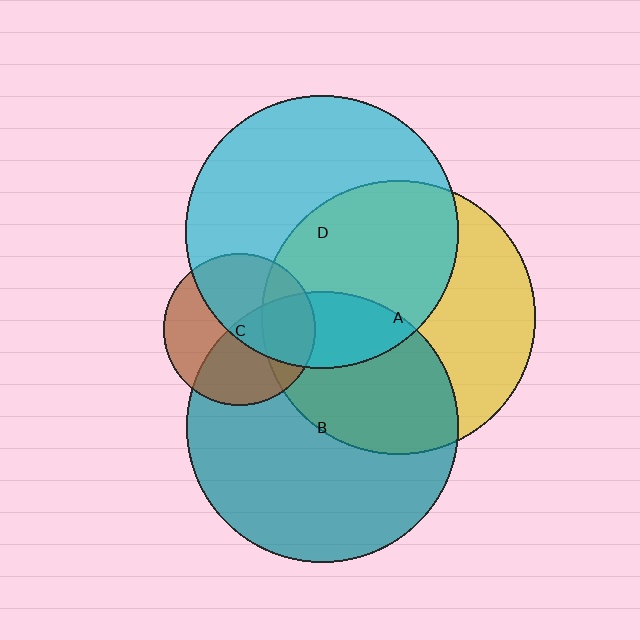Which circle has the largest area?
Circle A (yellow).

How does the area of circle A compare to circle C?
Approximately 3.3 times.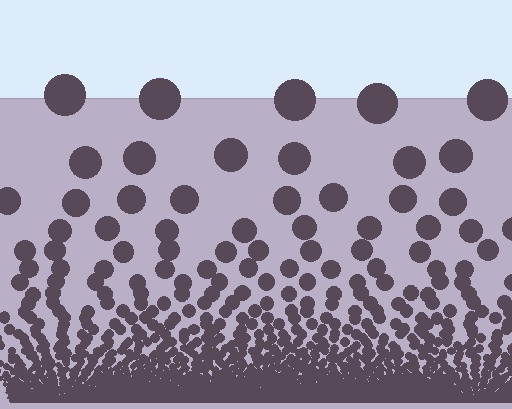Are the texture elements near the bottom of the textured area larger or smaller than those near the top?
Smaller. The gradient is inverted — elements near the bottom are smaller and denser.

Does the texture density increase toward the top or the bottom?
Density increases toward the bottom.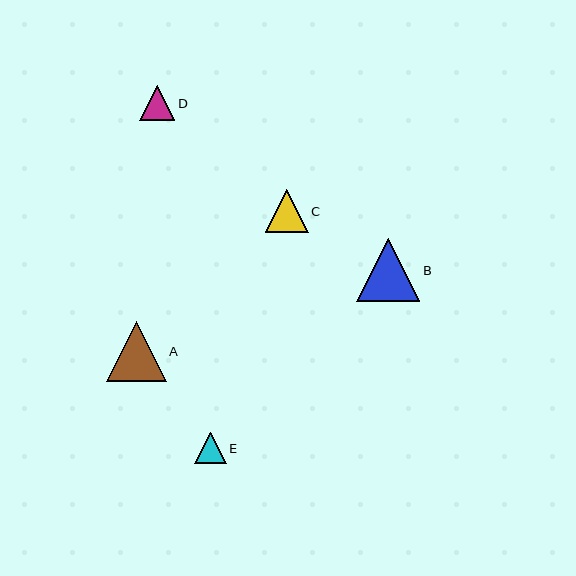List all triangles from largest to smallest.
From largest to smallest: B, A, C, D, E.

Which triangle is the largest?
Triangle B is the largest with a size of approximately 63 pixels.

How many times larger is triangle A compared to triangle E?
Triangle A is approximately 1.9 times the size of triangle E.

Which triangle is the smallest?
Triangle E is the smallest with a size of approximately 32 pixels.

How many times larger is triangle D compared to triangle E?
Triangle D is approximately 1.1 times the size of triangle E.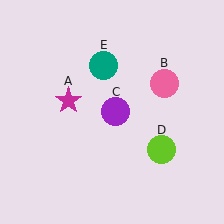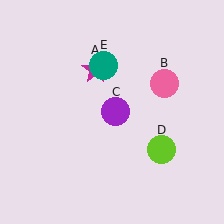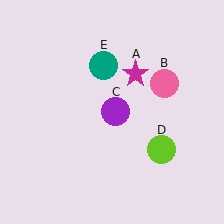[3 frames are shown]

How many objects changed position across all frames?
1 object changed position: magenta star (object A).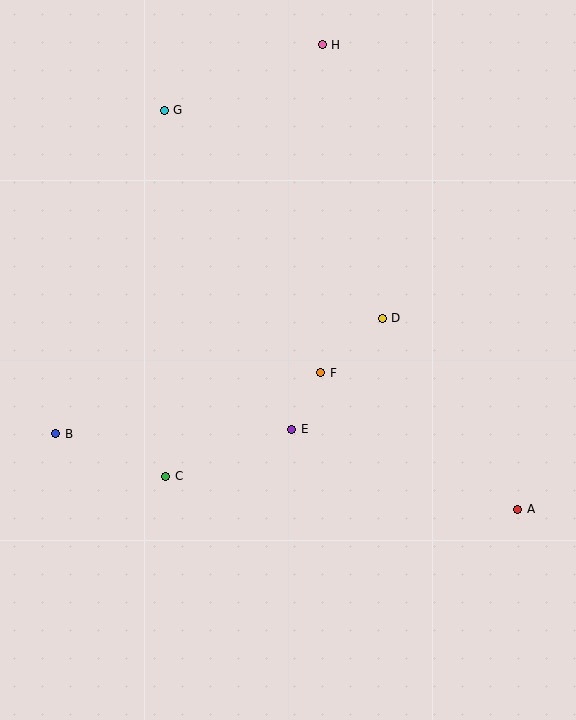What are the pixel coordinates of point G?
Point G is at (164, 110).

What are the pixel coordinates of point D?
Point D is at (382, 318).